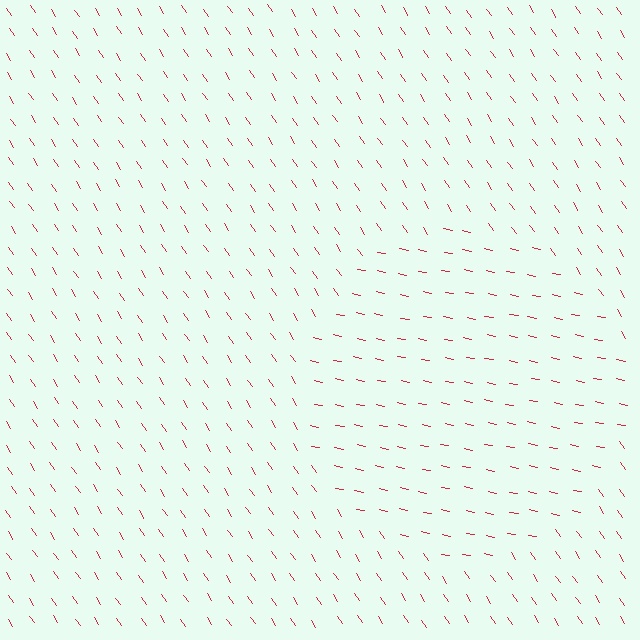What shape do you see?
I see a circle.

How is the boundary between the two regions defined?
The boundary is defined purely by a change in line orientation (approximately 45 degrees difference). All lines are the same color and thickness.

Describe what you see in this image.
The image is filled with small red line segments. A circle region in the image has lines oriented differently from the surrounding lines, creating a visible texture boundary.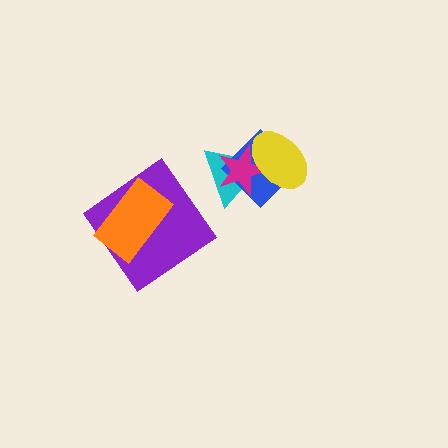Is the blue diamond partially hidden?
Yes, it is partially covered by another shape.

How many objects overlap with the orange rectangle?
1 object overlaps with the orange rectangle.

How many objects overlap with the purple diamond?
1 object overlaps with the purple diamond.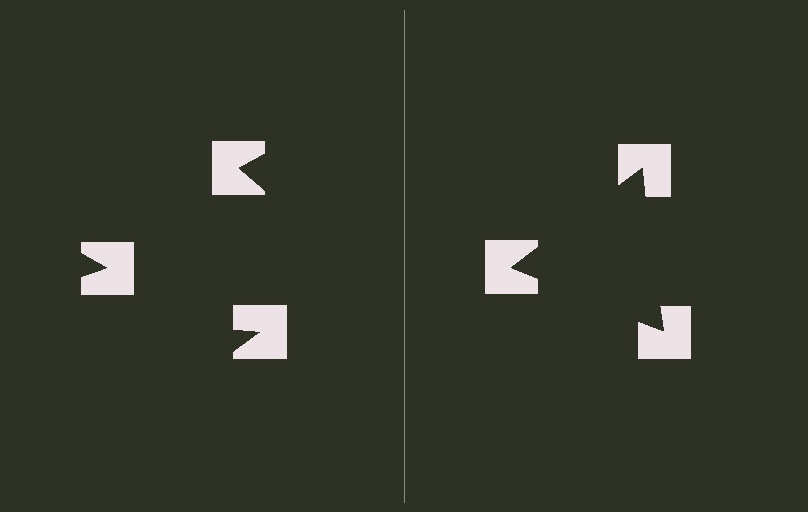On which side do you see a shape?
An illusory triangle appears on the right side. On the left side the wedge cuts are rotated, so no coherent shape forms.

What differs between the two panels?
The notched squares are positioned identically on both sides; only the wedge orientations differ. On the right they align to a triangle; on the left they are misaligned.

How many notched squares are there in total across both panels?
6 — 3 on each side.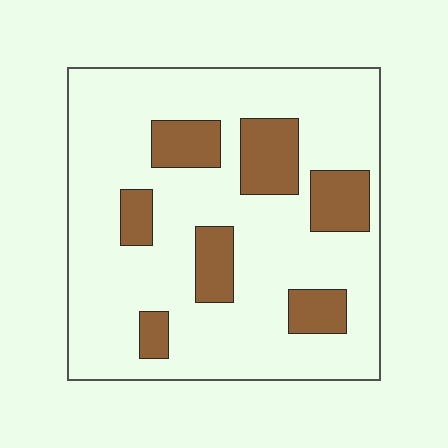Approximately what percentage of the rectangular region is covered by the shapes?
Approximately 20%.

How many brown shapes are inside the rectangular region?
7.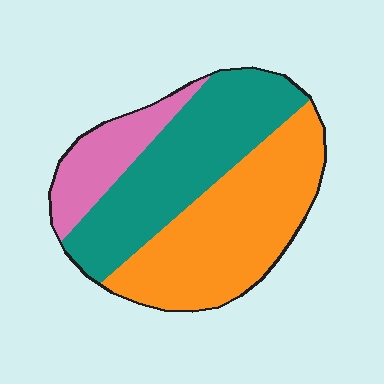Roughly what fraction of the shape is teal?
Teal covers roughly 40% of the shape.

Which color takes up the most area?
Orange, at roughly 45%.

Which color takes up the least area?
Pink, at roughly 15%.